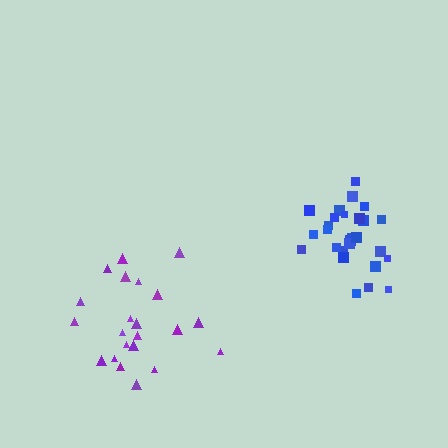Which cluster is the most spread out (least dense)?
Purple.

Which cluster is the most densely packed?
Blue.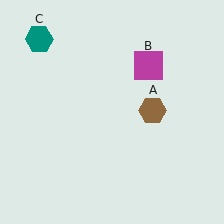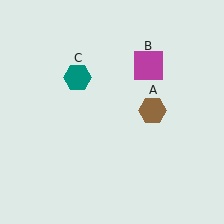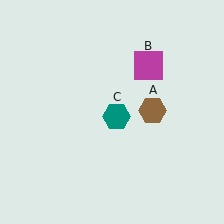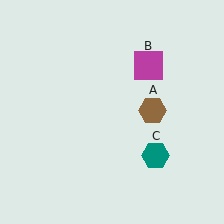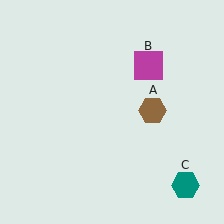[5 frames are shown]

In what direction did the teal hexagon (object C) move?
The teal hexagon (object C) moved down and to the right.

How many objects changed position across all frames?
1 object changed position: teal hexagon (object C).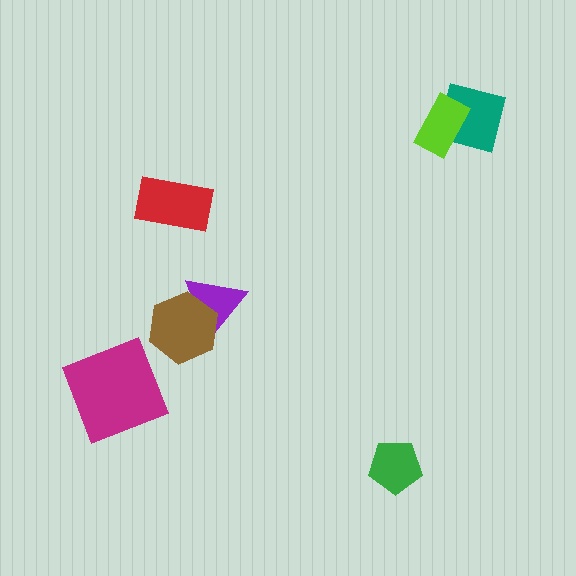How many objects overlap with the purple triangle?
1 object overlaps with the purple triangle.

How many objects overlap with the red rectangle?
0 objects overlap with the red rectangle.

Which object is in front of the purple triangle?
The brown hexagon is in front of the purple triangle.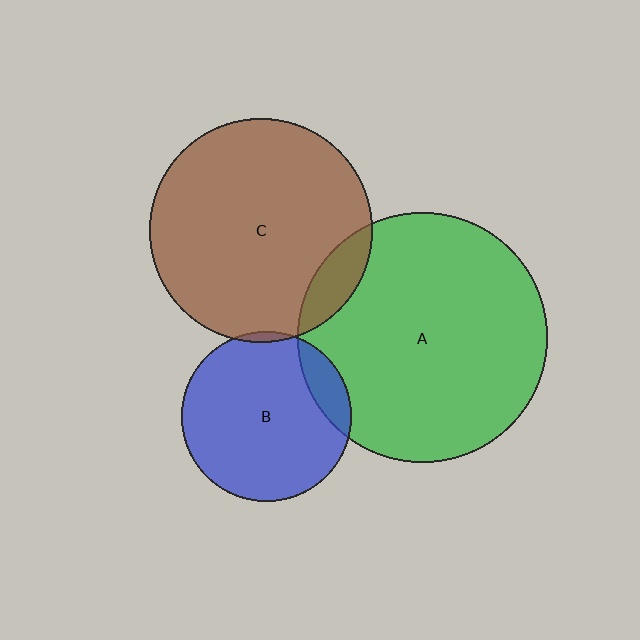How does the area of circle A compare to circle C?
Approximately 1.2 times.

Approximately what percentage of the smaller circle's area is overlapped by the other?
Approximately 5%.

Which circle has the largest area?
Circle A (green).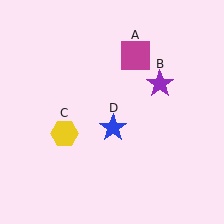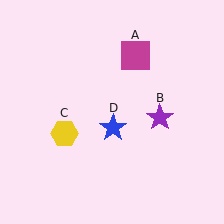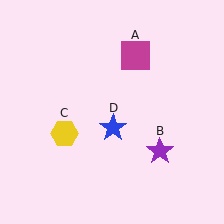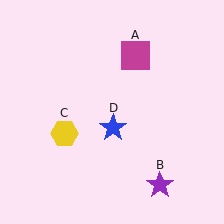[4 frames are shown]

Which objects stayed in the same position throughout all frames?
Magenta square (object A) and yellow hexagon (object C) and blue star (object D) remained stationary.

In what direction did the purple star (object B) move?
The purple star (object B) moved down.